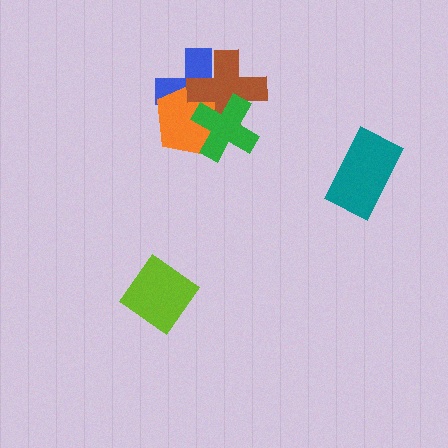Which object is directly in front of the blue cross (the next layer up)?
The orange pentagon is directly in front of the blue cross.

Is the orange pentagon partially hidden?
Yes, it is partially covered by another shape.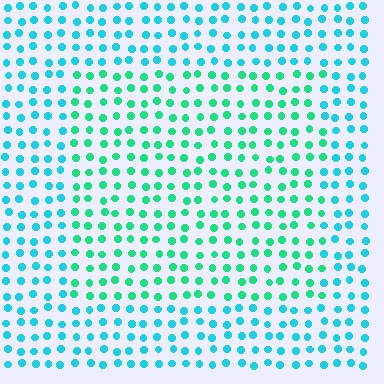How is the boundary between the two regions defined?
The boundary is defined purely by a slight shift in hue (about 35 degrees). Spacing, size, and orientation are identical on both sides.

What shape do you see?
I see a rectangle.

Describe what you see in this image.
The image is filled with small cyan elements in a uniform arrangement. A rectangle-shaped region is visible where the elements are tinted to a slightly different hue, forming a subtle color boundary.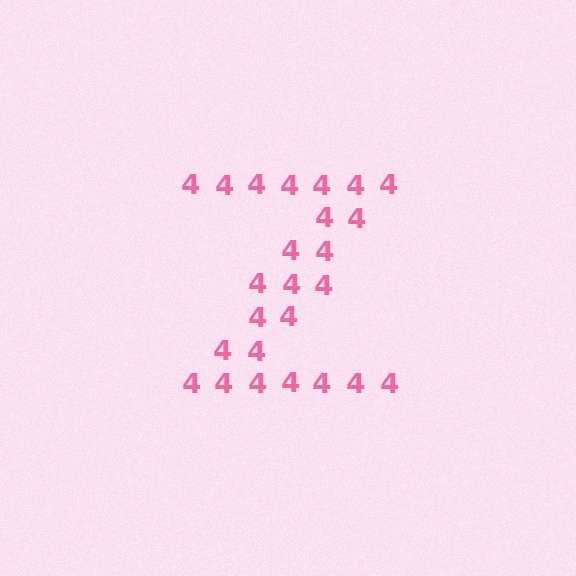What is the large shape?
The large shape is the letter Z.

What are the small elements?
The small elements are digit 4's.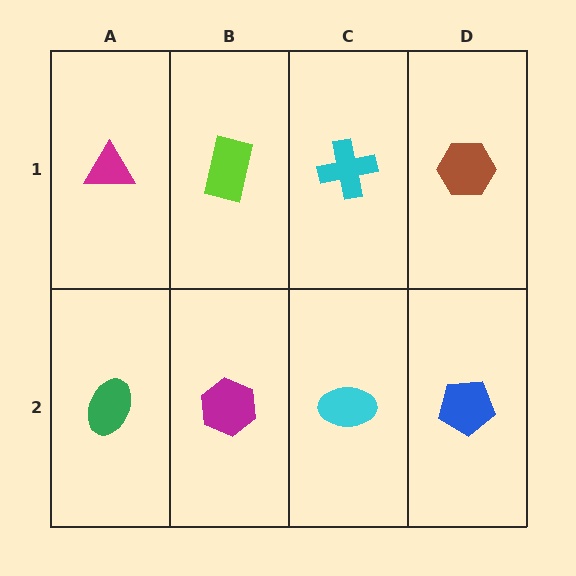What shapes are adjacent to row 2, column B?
A lime rectangle (row 1, column B), a green ellipse (row 2, column A), a cyan ellipse (row 2, column C).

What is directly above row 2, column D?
A brown hexagon.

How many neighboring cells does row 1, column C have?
3.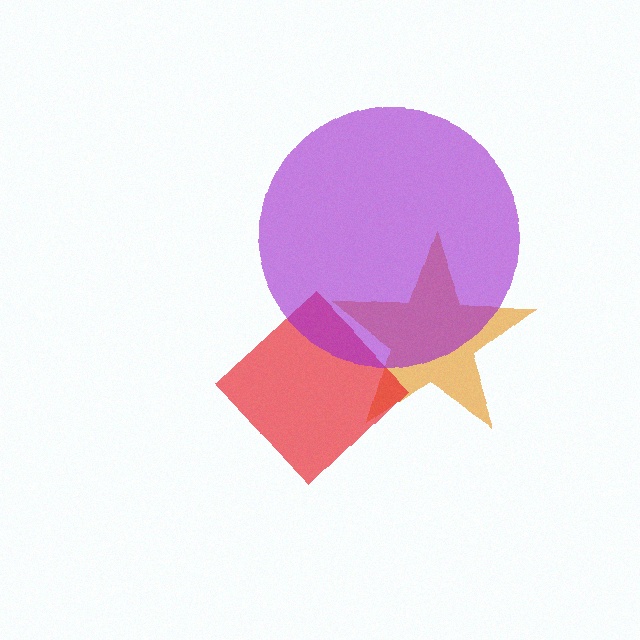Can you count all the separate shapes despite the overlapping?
Yes, there are 3 separate shapes.